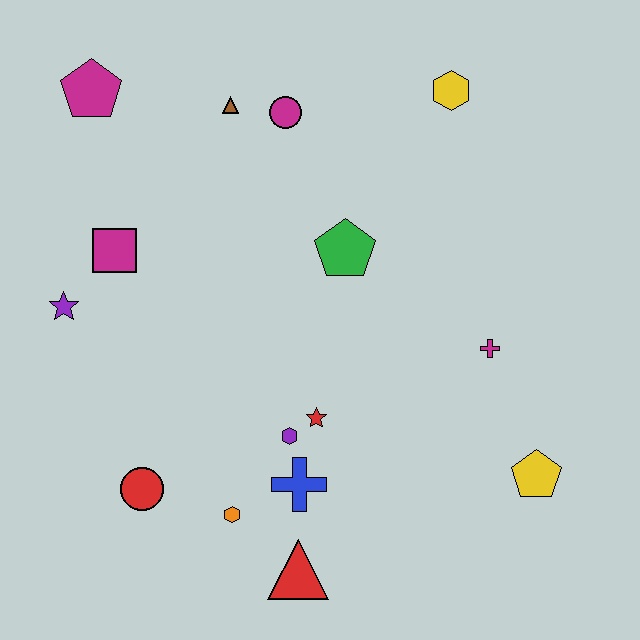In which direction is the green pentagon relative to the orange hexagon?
The green pentagon is above the orange hexagon.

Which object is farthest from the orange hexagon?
The yellow hexagon is farthest from the orange hexagon.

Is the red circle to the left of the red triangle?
Yes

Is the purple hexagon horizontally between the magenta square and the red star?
Yes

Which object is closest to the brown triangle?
The magenta circle is closest to the brown triangle.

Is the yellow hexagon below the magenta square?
No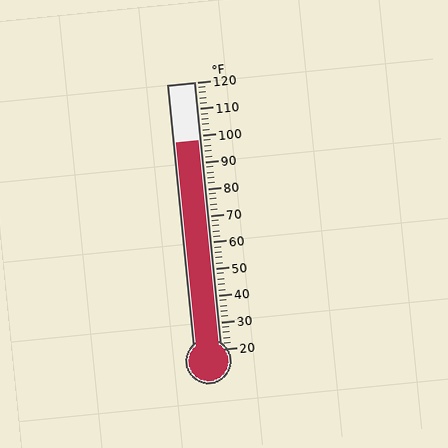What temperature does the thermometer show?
The thermometer shows approximately 98°F.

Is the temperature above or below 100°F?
The temperature is below 100°F.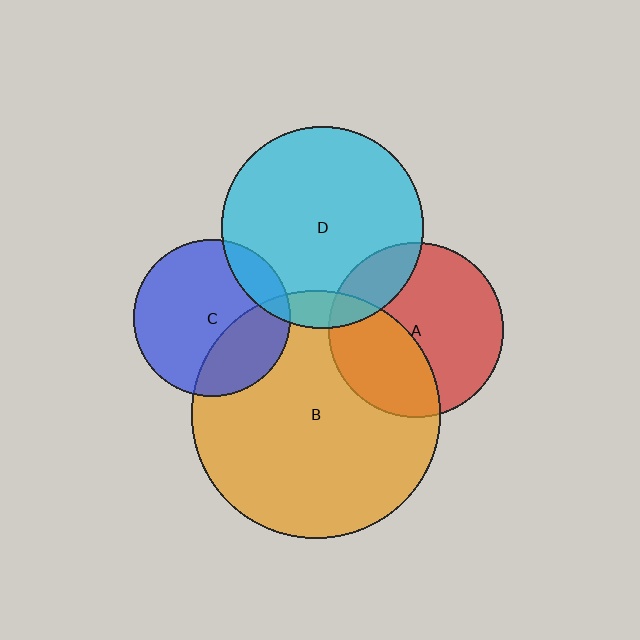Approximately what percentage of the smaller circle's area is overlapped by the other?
Approximately 15%.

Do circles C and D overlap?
Yes.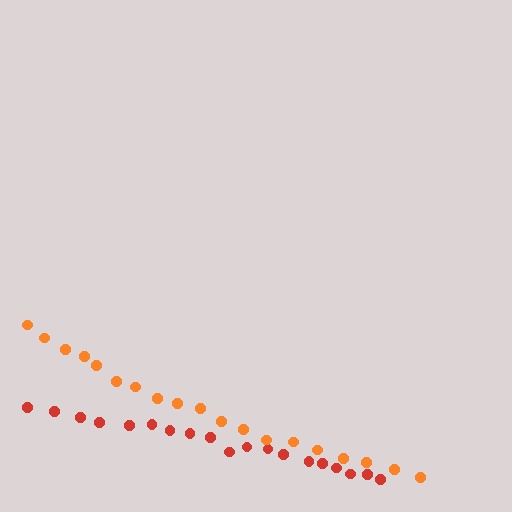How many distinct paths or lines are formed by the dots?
There are 2 distinct paths.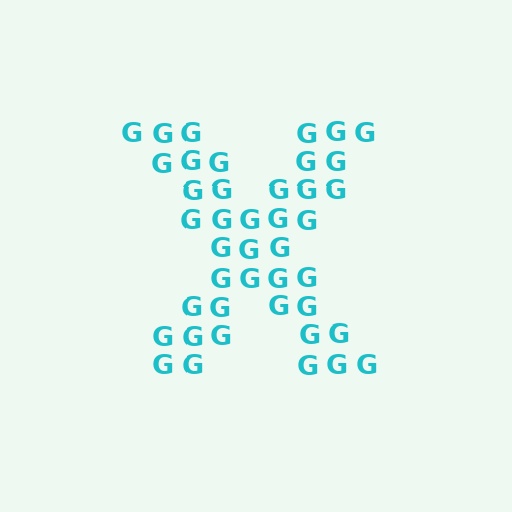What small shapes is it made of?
It is made of small letter G's.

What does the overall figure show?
The overall figure shows the letter X.